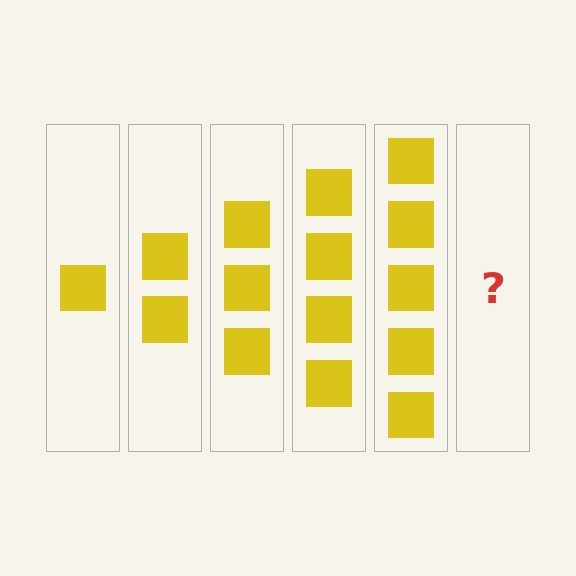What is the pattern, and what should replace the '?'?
The pattern is that each step adds one more square. The '?' should be 6 squares.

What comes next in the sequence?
The next element should be 6 squares.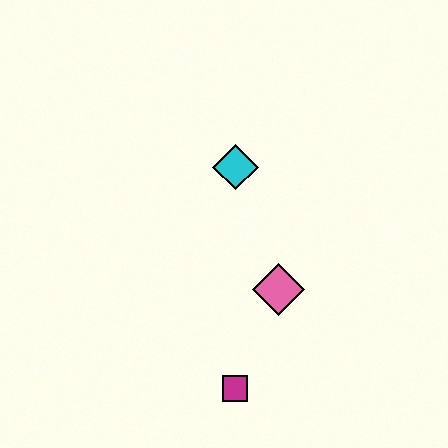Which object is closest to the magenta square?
The pink diamond is closest to the magenta square.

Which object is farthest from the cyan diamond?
The magenta square is farthest from the cyan diamond.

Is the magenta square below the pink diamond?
Yes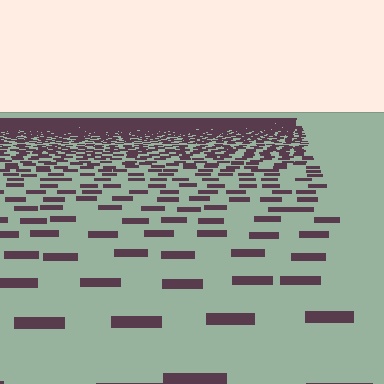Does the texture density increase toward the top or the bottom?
Density increases toward the top.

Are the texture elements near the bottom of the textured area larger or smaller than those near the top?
Larger. Near the bottom, elements are closer to the viewer and appear at a bigger on-screen size.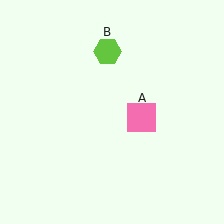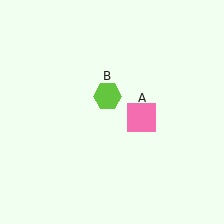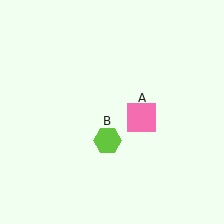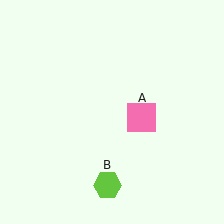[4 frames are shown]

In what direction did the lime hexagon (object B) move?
The lime hexagon (object B) moved down.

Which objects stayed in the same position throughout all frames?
Pink square (object A) remained stationary.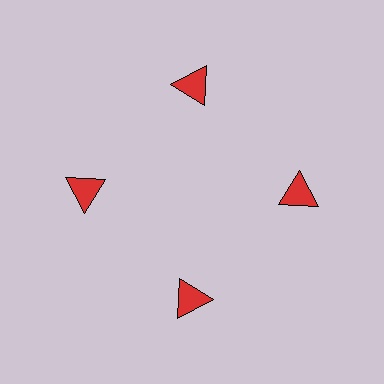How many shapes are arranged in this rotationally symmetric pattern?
There are 4 shapes, arranged in 4 groups of 1.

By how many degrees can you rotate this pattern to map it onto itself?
The pattern maps onto itself every 90 degrees of rotation.